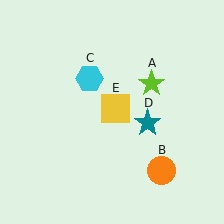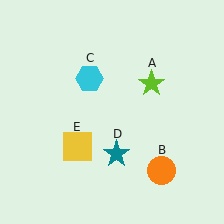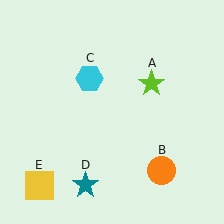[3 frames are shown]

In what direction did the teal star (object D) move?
The teal star (object D) moved down and to the left.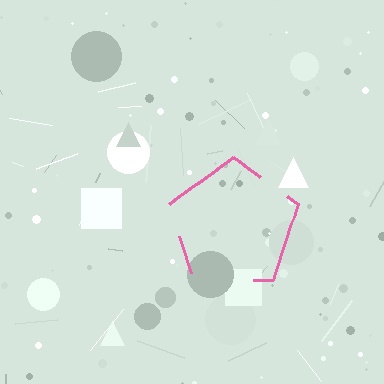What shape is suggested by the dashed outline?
The dashed outline suggests a pentagon.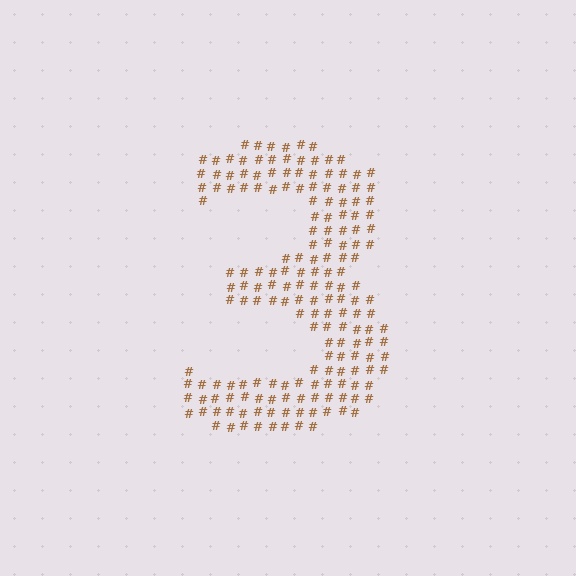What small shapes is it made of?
It is made of small hash symbols.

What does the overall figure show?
The overall figure shows the digit 3.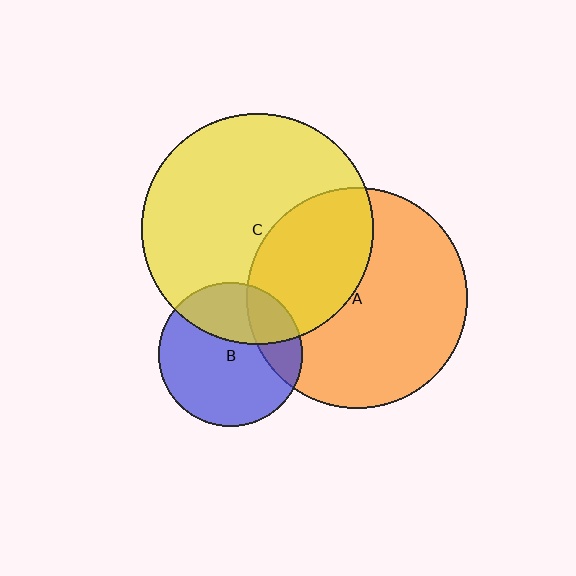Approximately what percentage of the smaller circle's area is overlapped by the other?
Approximately 35%.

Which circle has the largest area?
Circle C (yellow).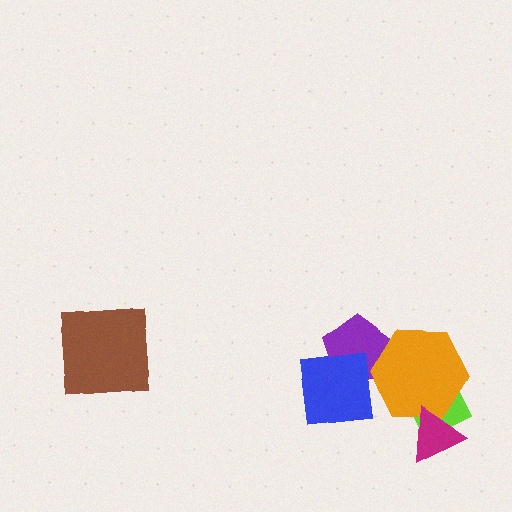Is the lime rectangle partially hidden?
Yes, it is partially covered by another shape.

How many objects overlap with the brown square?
0 objects overlap with the brown square.